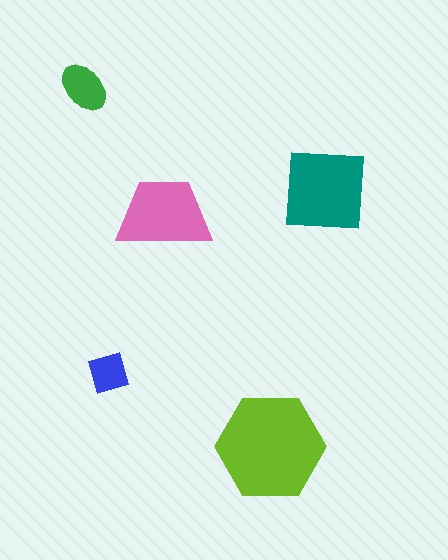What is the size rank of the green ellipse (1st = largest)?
4th.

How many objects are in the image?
There are 5 objects in the image.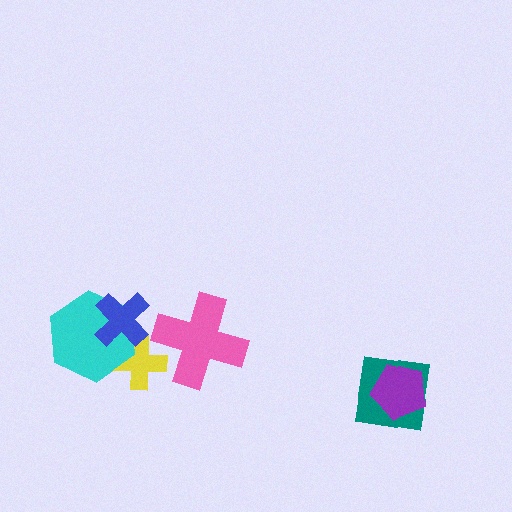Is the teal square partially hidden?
Yes, it is partially covered by another shape.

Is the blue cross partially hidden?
No, no other shape covers it.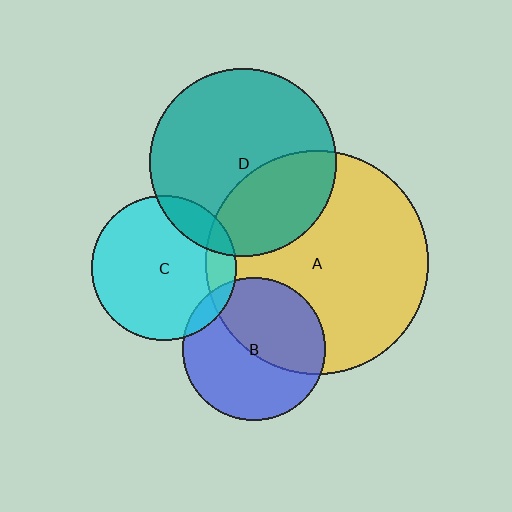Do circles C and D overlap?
Yes.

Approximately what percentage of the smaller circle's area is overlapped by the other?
Approximately 15%.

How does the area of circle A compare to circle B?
Approximately 2.5 times.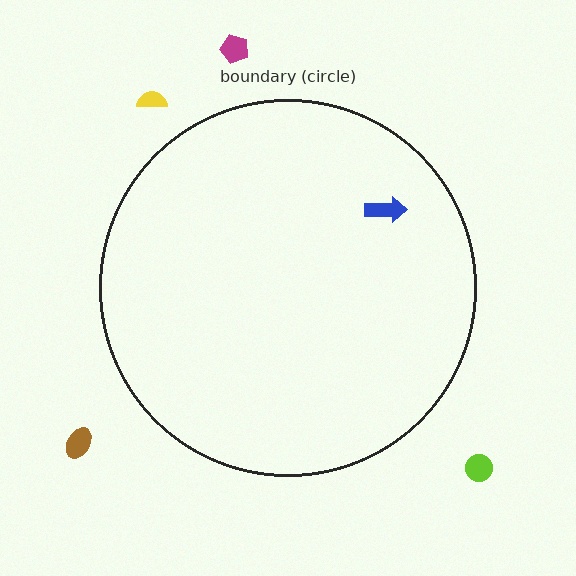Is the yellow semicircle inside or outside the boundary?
Outside.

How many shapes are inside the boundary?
1 inside, 4 outside.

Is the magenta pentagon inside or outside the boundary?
Outside.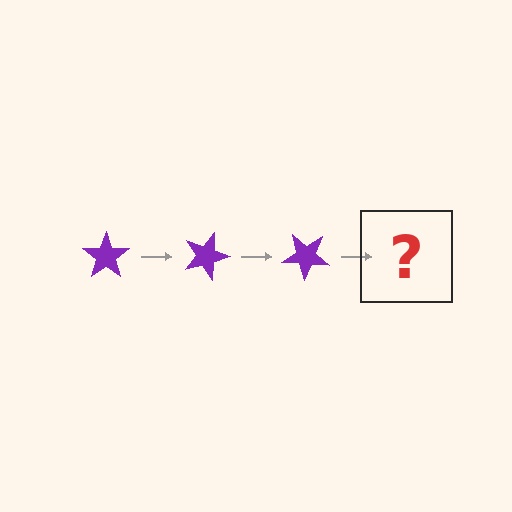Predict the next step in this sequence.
The next step is a purple star rotated 60 degrees.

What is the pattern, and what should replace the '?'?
The pattern is that the star rotates 20 degrees each step. The '?' should be a purple star rotated 60 degrees.